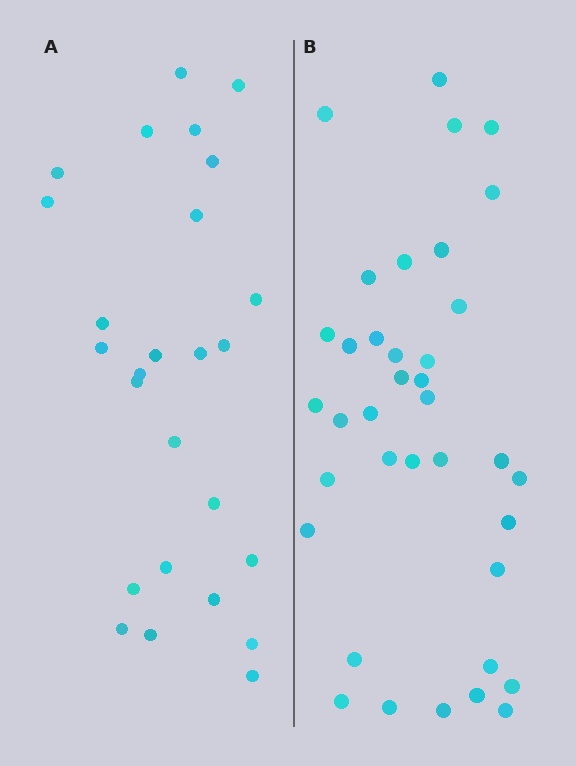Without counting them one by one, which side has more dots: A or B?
Region B (the right region) has more dots.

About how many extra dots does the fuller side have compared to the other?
Region B has roughly 12 or so more dots than region A.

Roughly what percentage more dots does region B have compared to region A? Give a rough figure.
About 40% more.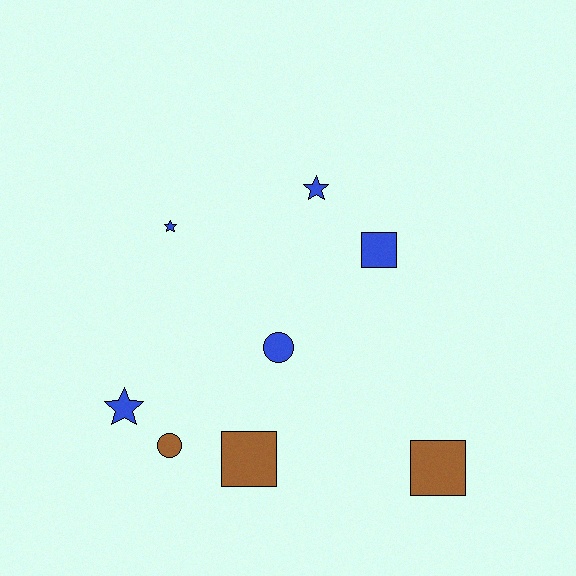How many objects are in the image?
There are 8 objects.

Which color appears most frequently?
Blue, with 5 objects.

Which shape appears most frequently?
Star, with 3 objects.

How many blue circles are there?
There is 1 blue circle.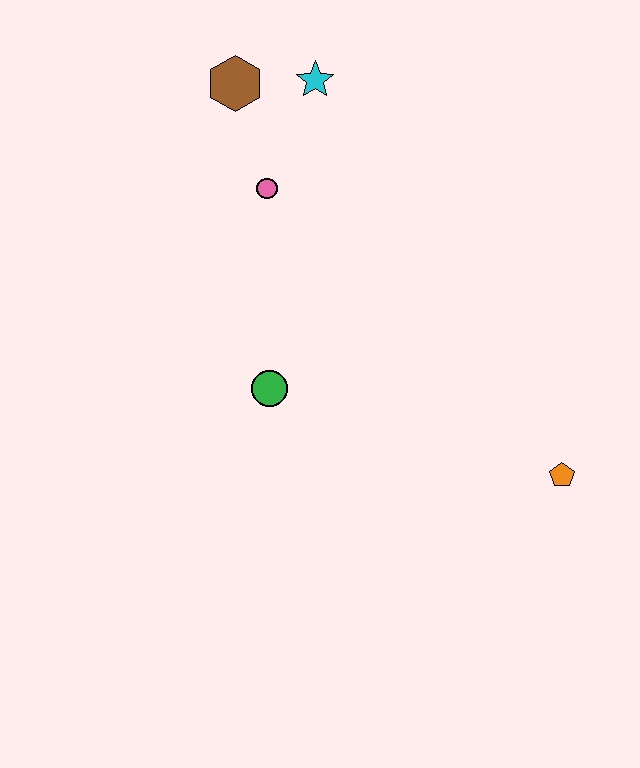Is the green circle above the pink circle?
No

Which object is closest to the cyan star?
The brown hexagon is closest to the cyan star.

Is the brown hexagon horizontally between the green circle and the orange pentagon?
No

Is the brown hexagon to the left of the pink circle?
Yes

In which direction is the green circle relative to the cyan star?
The green circle is below the cyan star.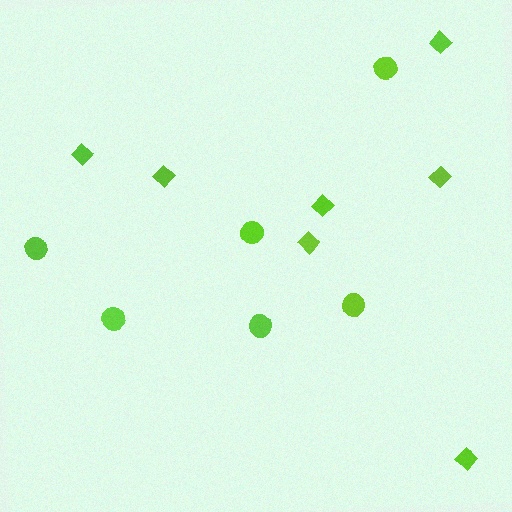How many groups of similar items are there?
There are 2 groups: one group of diamonds (7) and one group of circles (6).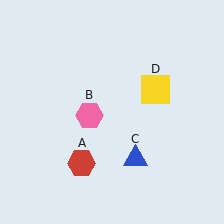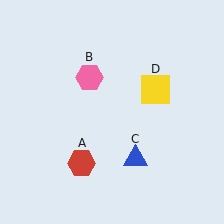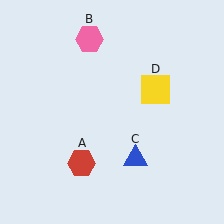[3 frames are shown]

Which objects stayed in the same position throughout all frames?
Red hexagon (object A) and blue triangle (object C) and yellow square (object D) remained stationary.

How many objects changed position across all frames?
1 object changed position: pink hexagon (object B).